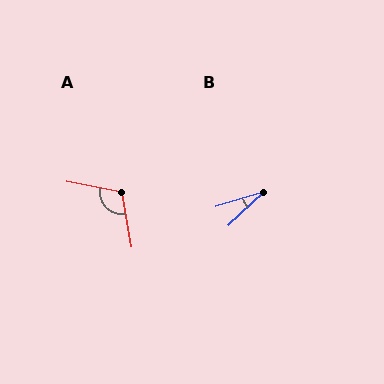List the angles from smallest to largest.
B (26°), A (111°).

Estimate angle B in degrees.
Approximately 26 degrees.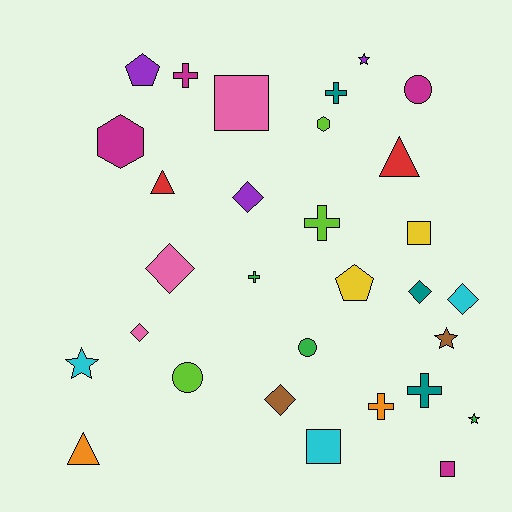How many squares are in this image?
There are 4 squares.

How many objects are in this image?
There are 30 objects.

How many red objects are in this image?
There are 2 red objects.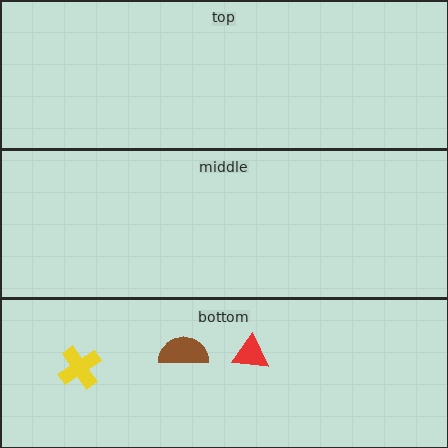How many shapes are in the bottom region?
3.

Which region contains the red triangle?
The bottom region.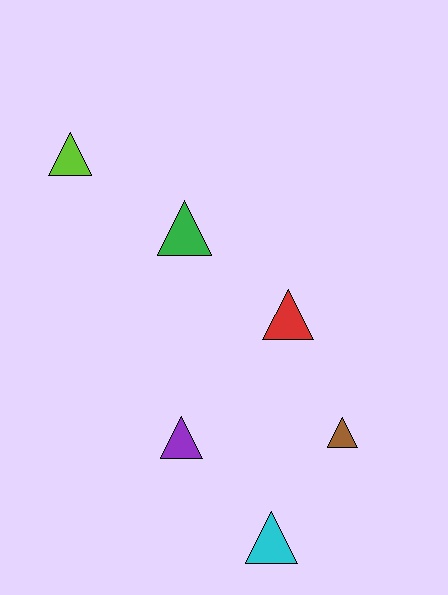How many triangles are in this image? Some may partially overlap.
There are 6 triangles.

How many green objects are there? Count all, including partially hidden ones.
There is 1 green object.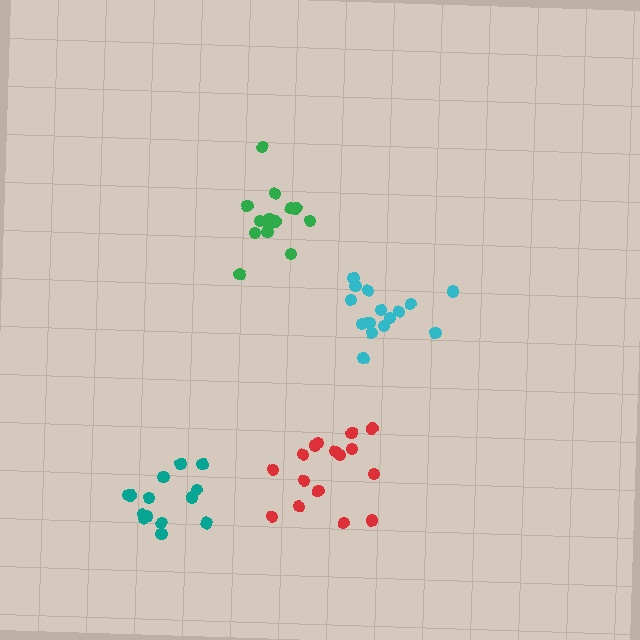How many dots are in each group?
Group 1: 15 dots, Group 2: 15 dots, Group 3: 16 dots, Group 4: 14 dots (60 total).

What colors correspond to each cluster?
The clusters are colored: green, cyan, red, teal.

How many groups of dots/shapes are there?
There are 4 groups.